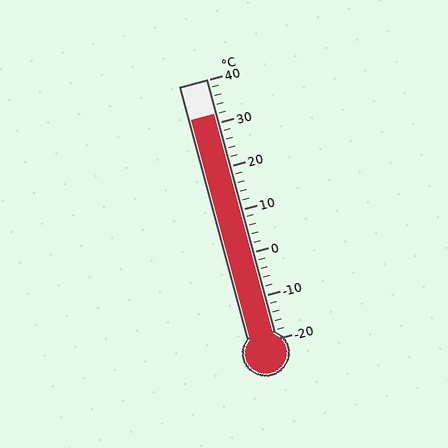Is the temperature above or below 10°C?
The temperature is above 10°C.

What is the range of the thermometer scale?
The thermometer scale ranges from -20°C to 40°C.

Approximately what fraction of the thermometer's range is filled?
The thermometer is filled to approximately 85% of its range.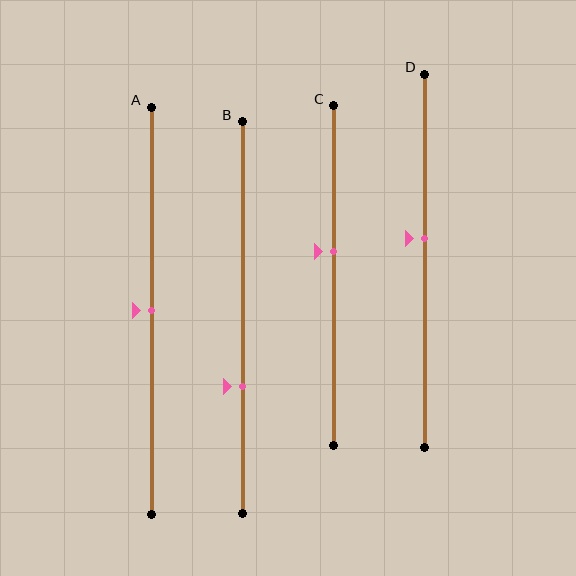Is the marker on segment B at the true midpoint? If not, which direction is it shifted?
No, the marker on segment B is shifted downward by about 18% of the segment length.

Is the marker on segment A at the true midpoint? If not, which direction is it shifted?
Yes, the marker on segment A is at the true midpoint.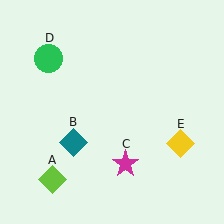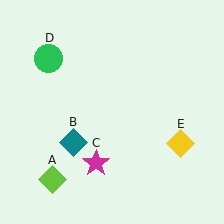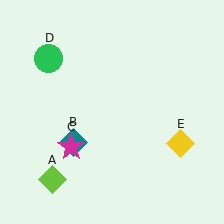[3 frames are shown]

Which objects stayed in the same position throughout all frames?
Lime diamond (object A) and teal diamond (object B) and green circle (object D) and yellow diamond (object E) remained stationary.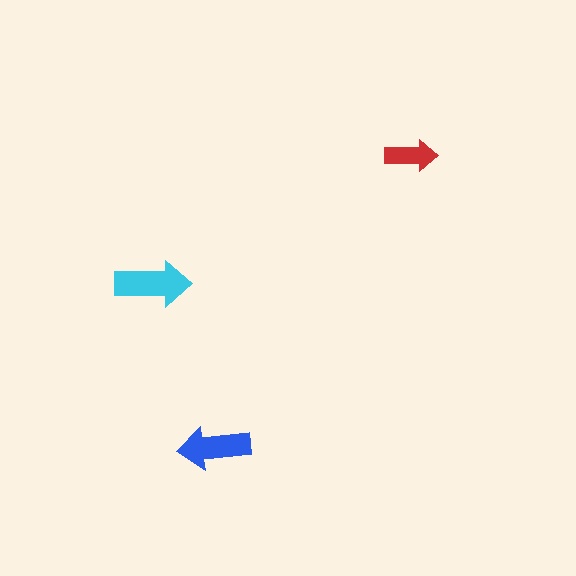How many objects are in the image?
There are 3 objects in the image.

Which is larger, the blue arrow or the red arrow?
The blue one.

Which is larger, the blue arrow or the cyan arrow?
The cyan one.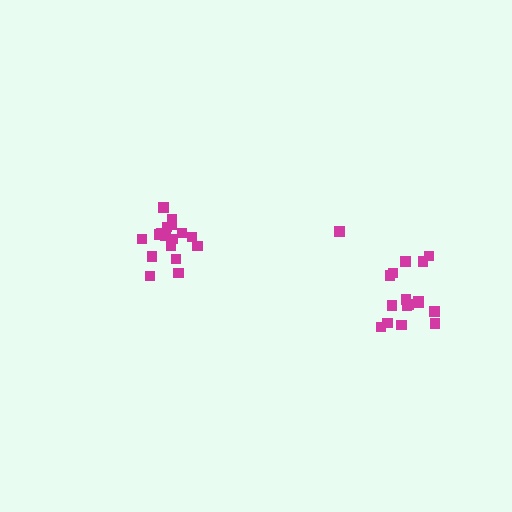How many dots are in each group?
Group 1: 18 dots, Group 2: 17 dots (35 total).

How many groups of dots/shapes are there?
There are 2 groups.